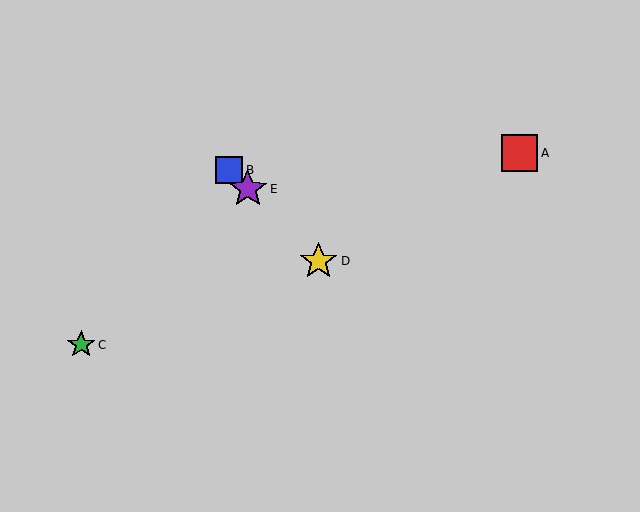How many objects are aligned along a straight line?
3 objects (B, D, E) are aligned along a straight line.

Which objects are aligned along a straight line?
Objects B, D, E are aligned along a straight line.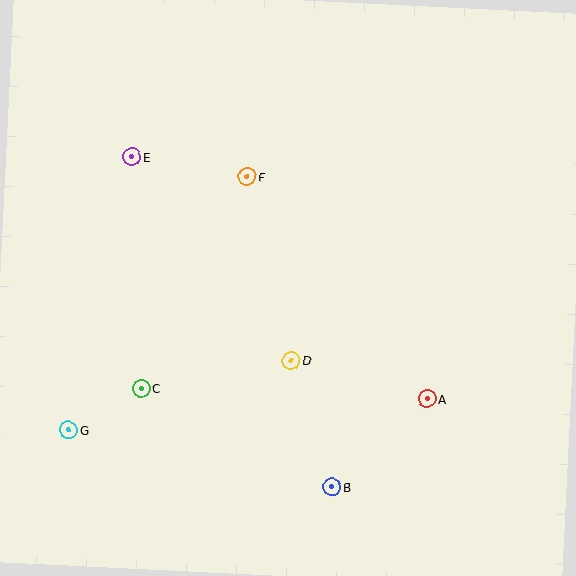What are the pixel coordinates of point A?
Point A is at (427, 399).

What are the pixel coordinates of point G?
Point G is at (69, 430).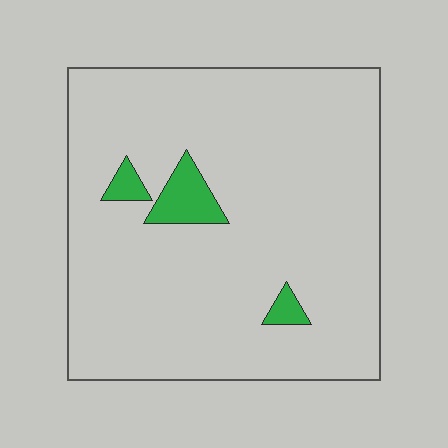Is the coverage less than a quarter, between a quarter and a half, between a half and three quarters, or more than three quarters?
Less than a quarter.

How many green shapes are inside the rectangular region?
3.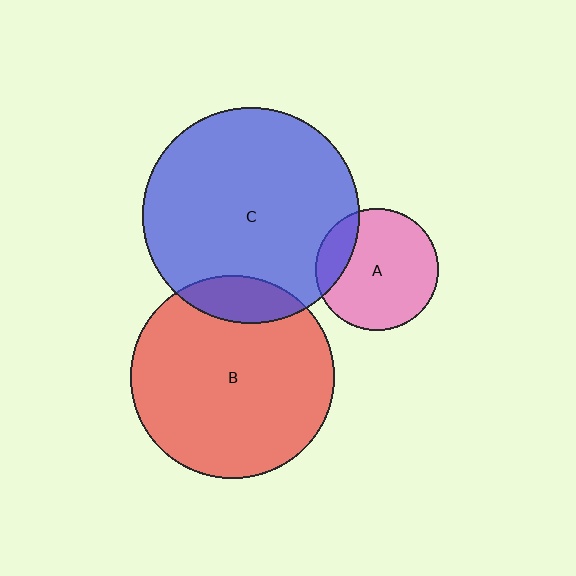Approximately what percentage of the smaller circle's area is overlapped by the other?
Approximately 15%.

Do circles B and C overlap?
Yes.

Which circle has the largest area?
Circle C (blue).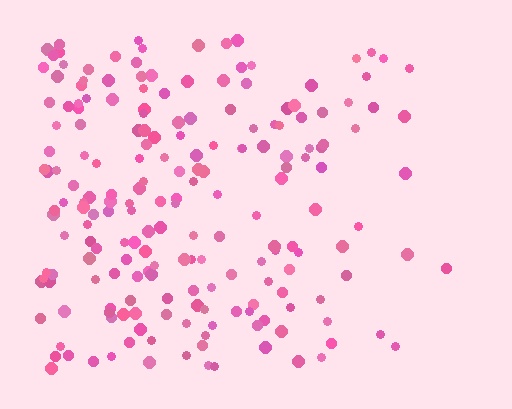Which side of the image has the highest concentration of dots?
The left.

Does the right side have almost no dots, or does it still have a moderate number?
Still a moderate number, just noticeably fewer than the left.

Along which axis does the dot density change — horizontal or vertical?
Horizontal.